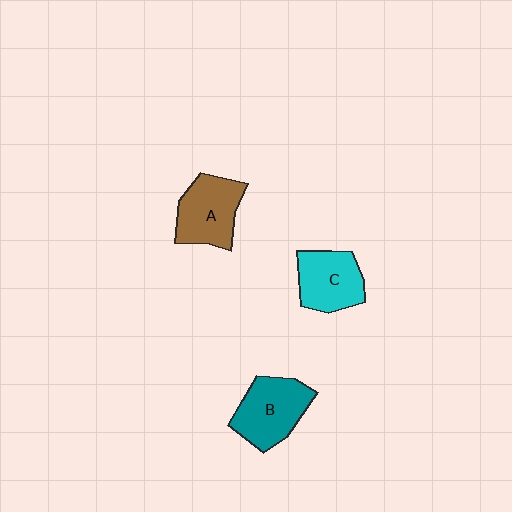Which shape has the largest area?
Shape B (teal).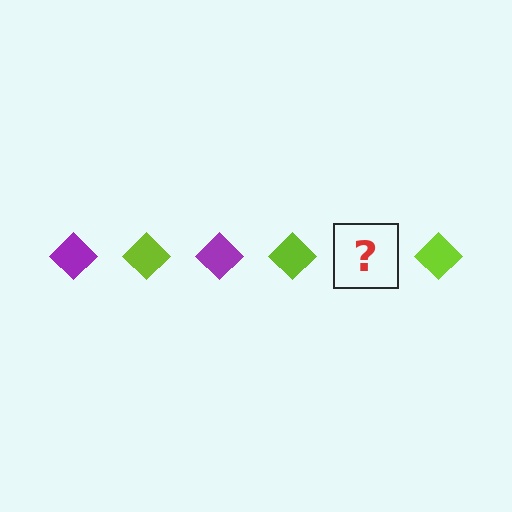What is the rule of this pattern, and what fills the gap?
The rule is that the pattern cycles through purple, lime diamonds. The gap should be filled with a purple diamond.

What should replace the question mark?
The question mark should be replaced with a purple diamond.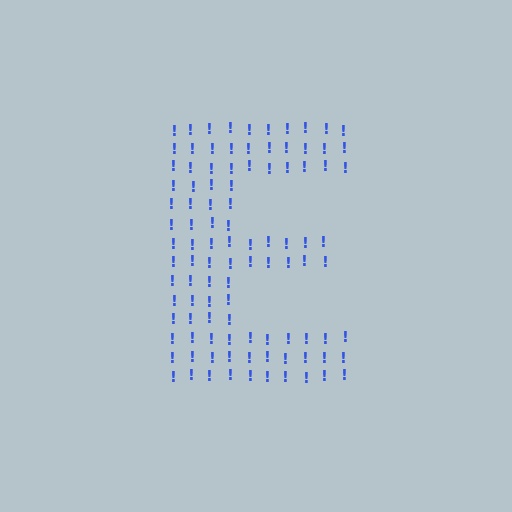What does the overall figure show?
The overall figure shows the letter E.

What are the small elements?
The small elements are exclamation marks.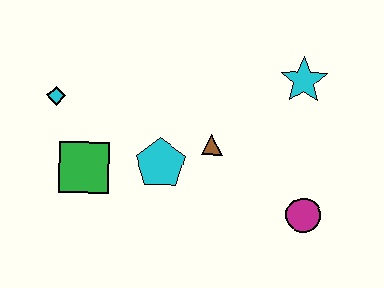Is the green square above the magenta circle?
Yes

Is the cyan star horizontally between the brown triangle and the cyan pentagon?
No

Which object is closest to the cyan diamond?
The green square is closest to the cyan diamond.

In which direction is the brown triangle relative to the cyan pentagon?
The brown triangle is to the right of the cyan pentagon.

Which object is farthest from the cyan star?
The cyan diamond is farthest from the cyan star.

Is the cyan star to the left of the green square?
No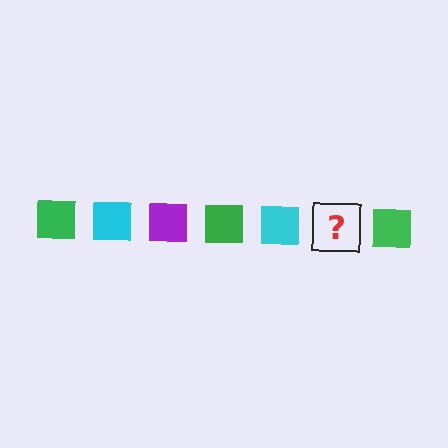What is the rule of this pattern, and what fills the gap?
The rule is that the pattern cycles through green, cyan, purple squares. The gap should be filled with a purple square.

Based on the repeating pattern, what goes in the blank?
The blank should be a purple square.